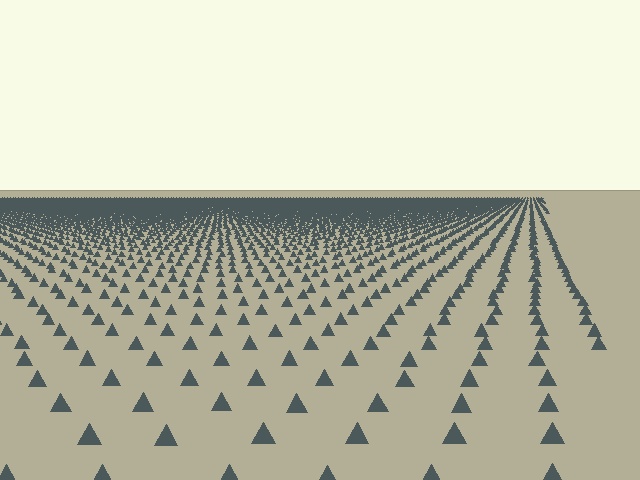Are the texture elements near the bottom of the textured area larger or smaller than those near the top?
Larger. Near the bottom, elements are closer to the viewer and appear at a bigger on-screen size.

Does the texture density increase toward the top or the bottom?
Density increases toward the top.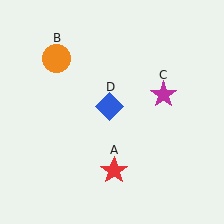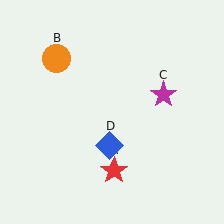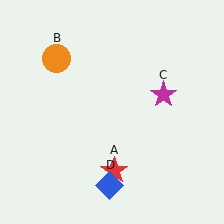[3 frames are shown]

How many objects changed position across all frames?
1 object changed position: blue diamond (object D).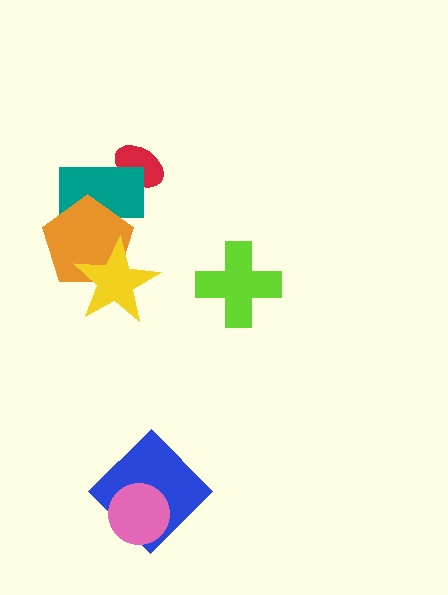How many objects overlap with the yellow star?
1 object overlaps with the yellow star.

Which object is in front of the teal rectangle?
The orange pentagon is in front of the teal rectangle.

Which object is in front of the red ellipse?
The teal rectangle is in front of the red ellipse.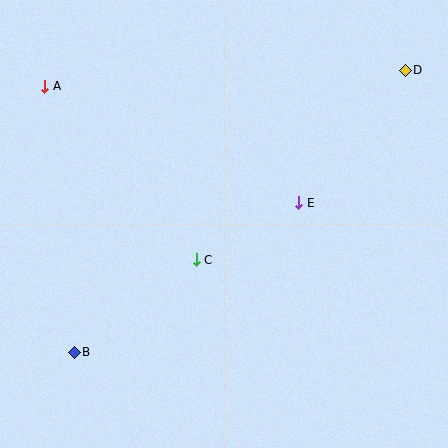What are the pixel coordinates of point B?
Point B is at (74, 352).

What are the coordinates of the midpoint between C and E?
The midpoint between C and E is at (248, 231).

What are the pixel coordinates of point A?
Point A is at (45, 86).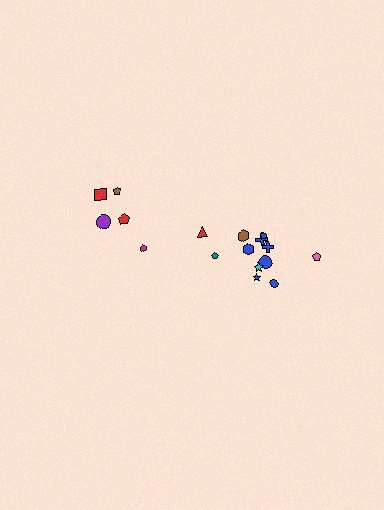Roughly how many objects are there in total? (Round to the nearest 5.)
Roughly 15 objects in total.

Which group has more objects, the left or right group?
The right group.